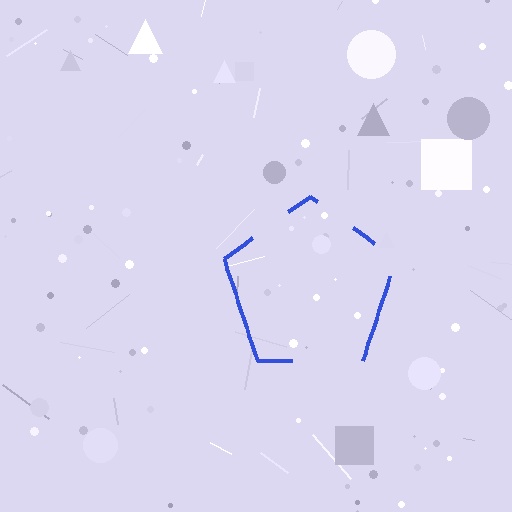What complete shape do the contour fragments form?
The contour fragments form a pentagon.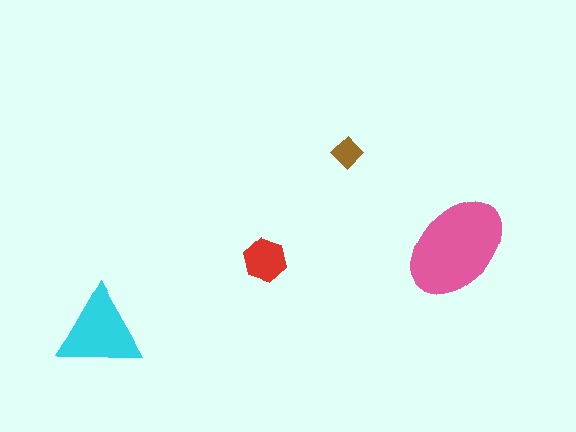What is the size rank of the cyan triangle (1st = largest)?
2nd.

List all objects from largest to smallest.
The pink ellipse, the cyan triangle, the red hexagon, the brown diamond.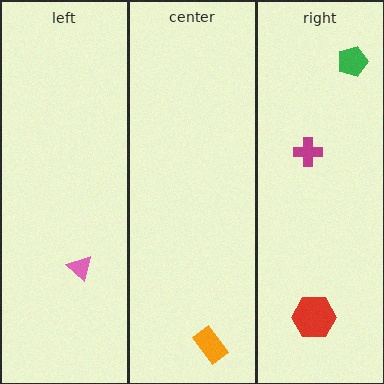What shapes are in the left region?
The pink triangle.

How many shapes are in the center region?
1.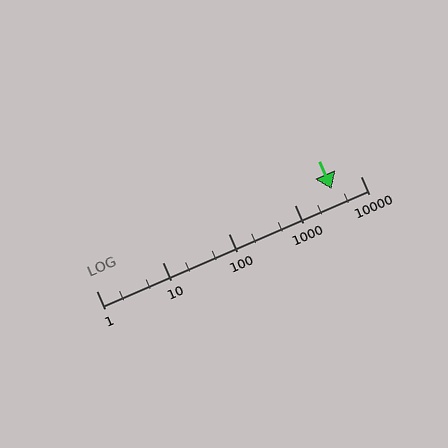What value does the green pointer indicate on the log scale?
The pointer indicates approximately 3600.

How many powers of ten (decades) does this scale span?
The scale spans 4 decades, from 1 to 10000.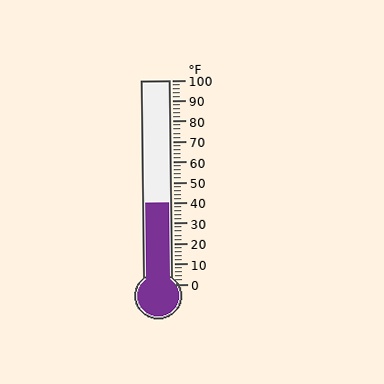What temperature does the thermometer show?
The thermometer shows approximately 40°F.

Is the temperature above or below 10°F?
The temperature is above 10°F.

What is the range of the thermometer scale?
The thermometer scale ranges from 0°F to 100°F.